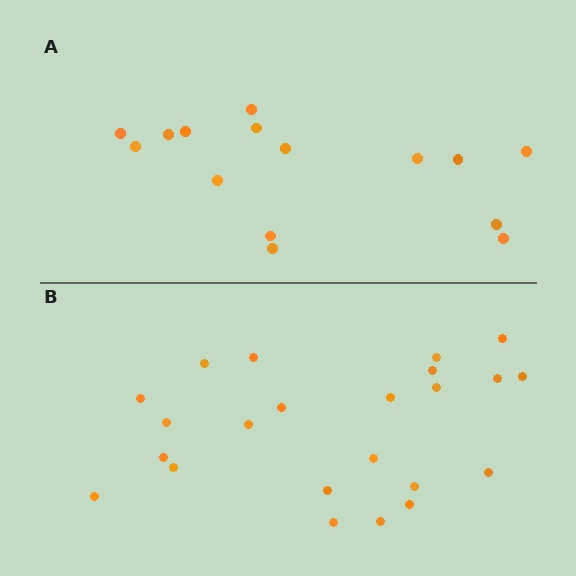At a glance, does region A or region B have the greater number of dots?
Region B (the bottom region) has more dots.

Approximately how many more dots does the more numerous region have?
Region B has roughly 8 or so more dots than region A.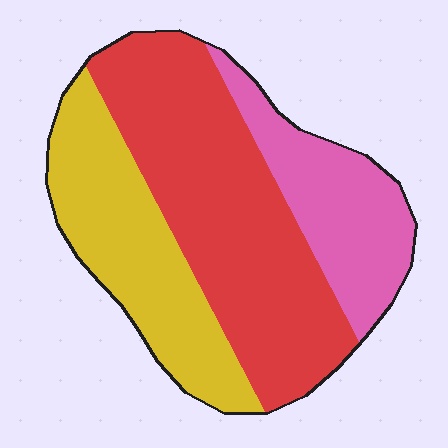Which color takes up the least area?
Pink, at roughly 20%.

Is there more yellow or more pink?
Yellow.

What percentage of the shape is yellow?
Yellow takes up between a quarter and a half of the shape.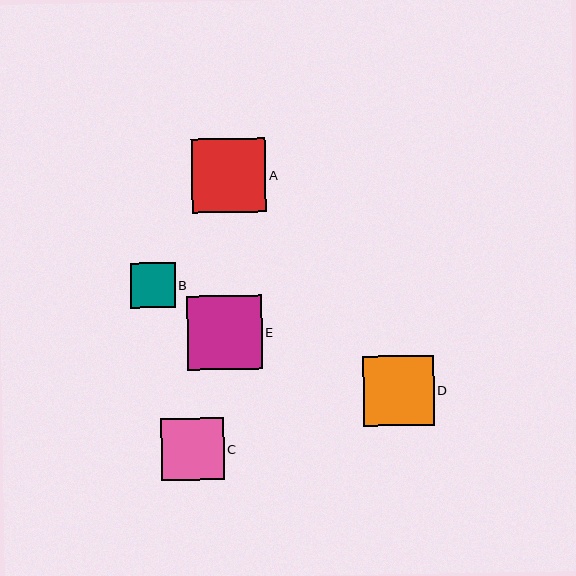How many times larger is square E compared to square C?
Square E is approximately 1.2 times the size of square C.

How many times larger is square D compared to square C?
Square D is approximately 1.1 times the size of square C.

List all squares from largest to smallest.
From largest to smallest: E, A, D, C, B.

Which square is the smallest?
Square B is the smallest with a size of approximately 45 pixels.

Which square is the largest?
Square E is the largest with a size of approximately 75 pixels.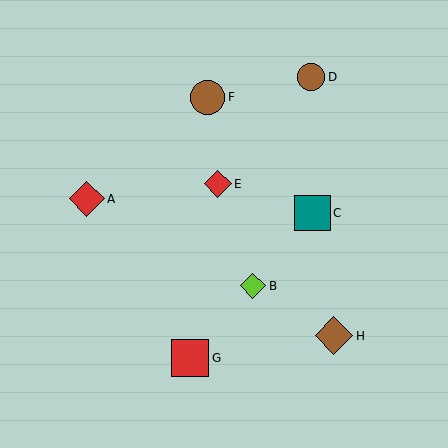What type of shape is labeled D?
Shape D is a brown circle.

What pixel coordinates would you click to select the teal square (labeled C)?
Click at (312, 213) to select the teal square C.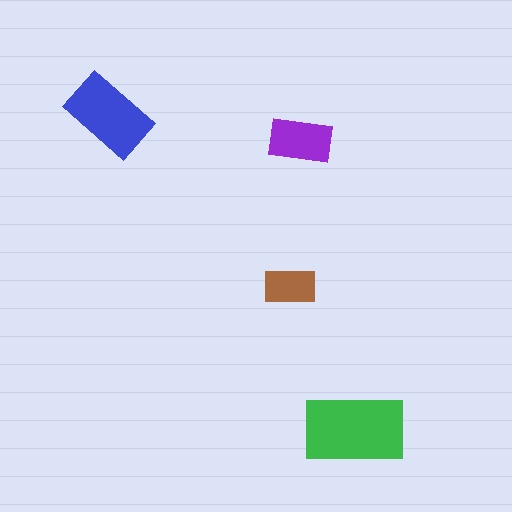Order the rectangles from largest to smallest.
the green one, the blue one, the purple one, the brown one.